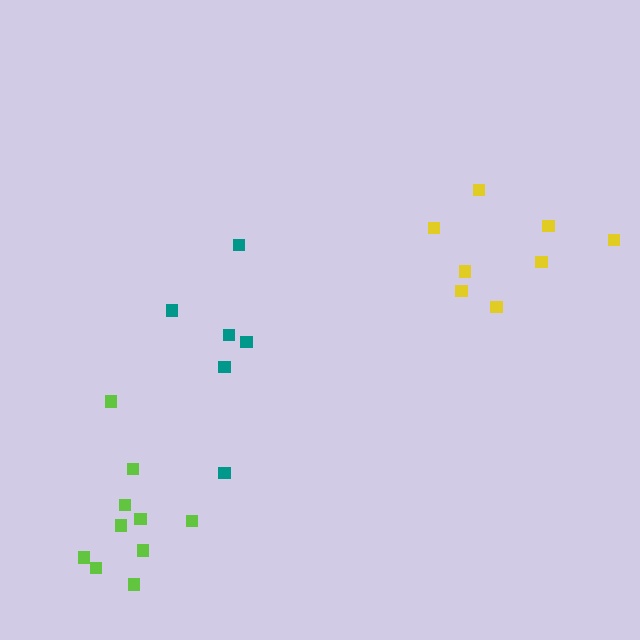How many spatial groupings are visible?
There are 3 spatial groupings.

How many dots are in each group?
Group 1: 6 dots, Group 2: 8 dots, Group 3: 10 dots (24 total).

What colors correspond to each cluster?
The clusters are colored: teal, yellow, lime.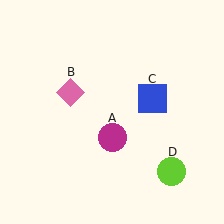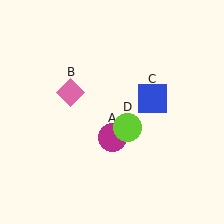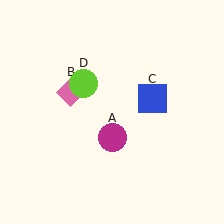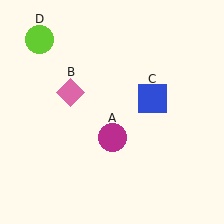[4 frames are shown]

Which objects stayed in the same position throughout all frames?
Magenta circle (object A) and pink diamond (object B) and blue square (object C) remained stationary.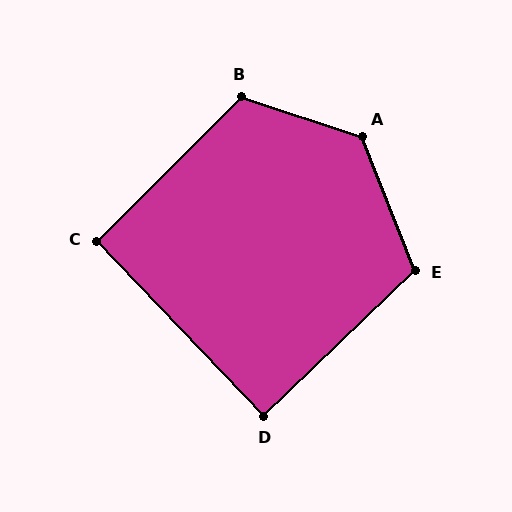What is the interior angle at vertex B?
Approximately 117 degrees (obtuse).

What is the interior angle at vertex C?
Approximately 91 degrees (approximately right).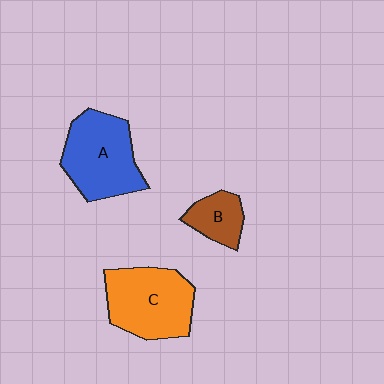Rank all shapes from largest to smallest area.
From largest to smallest: A (blue), C (orange), B (brown).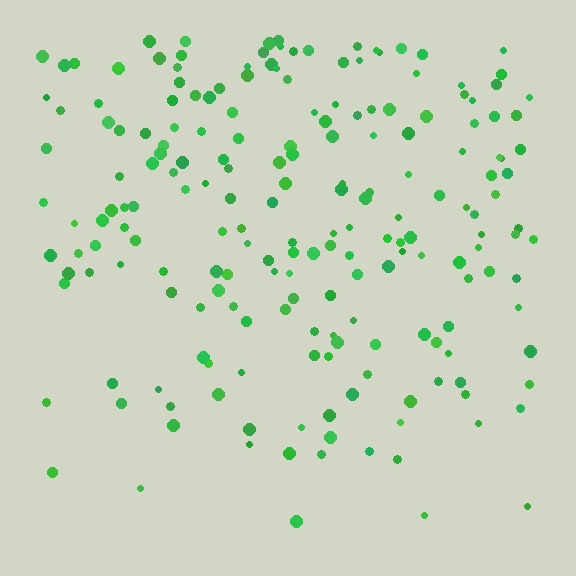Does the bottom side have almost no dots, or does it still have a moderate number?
Still a moderate number, just noticeably fewer than the top.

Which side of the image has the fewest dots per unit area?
The bottom.